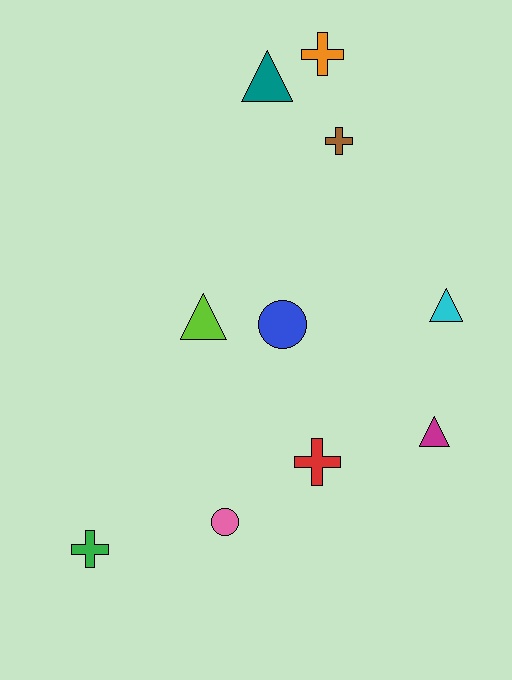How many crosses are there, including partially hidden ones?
There are 4 crosses.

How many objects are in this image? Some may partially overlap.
There are 10 objects.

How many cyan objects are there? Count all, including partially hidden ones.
There is 1 cyan object.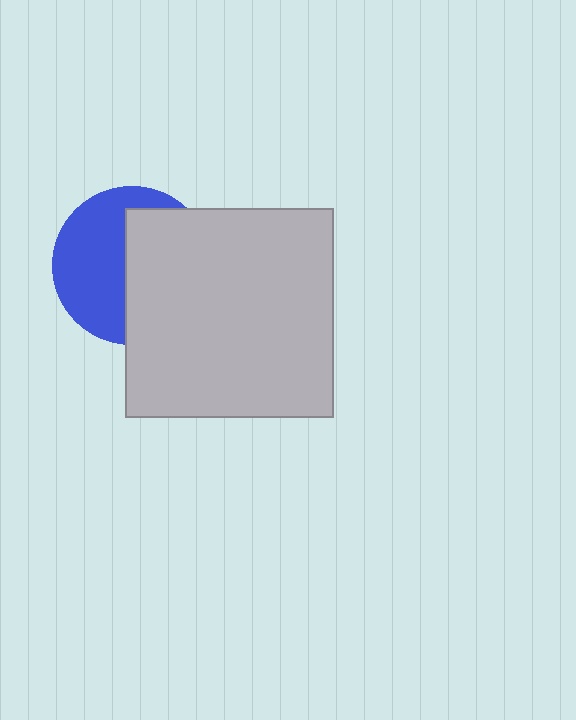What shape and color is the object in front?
The object in front is a light gray square.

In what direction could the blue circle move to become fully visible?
The blue circle could move left. That would shift it out from behind the light gray square entirely.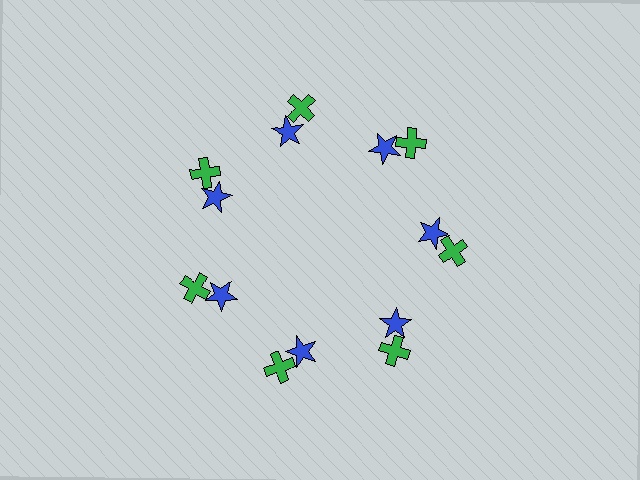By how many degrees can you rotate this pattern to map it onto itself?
The pattern maps onto itself every 51 degrees of rotation.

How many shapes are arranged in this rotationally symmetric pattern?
There are 14 shapes, arranged in 7 groups of 2.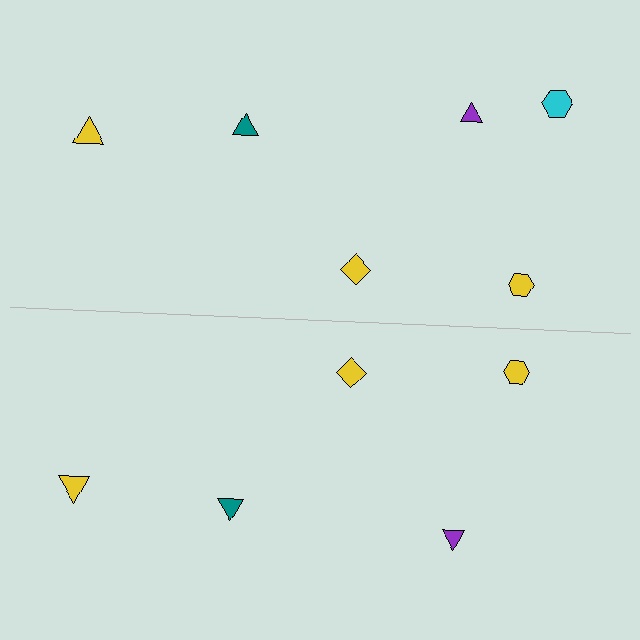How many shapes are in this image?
There are 11 shapes in this image.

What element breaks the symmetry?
A cyan hexagon is missing from the bottom side.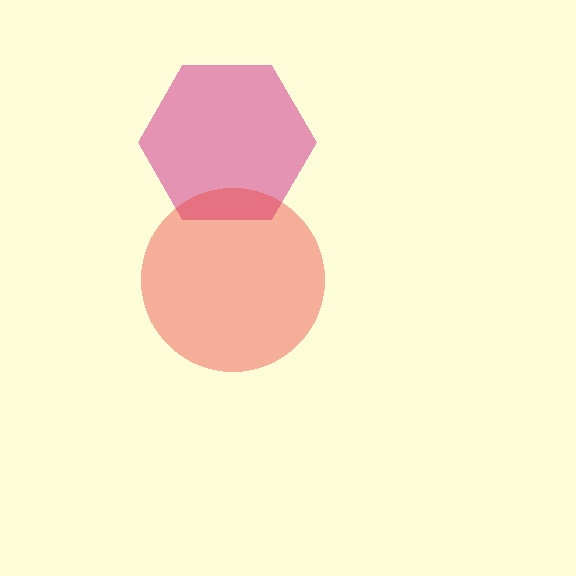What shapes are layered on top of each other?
The layered shapes are: a pink hexagon, a red circle.